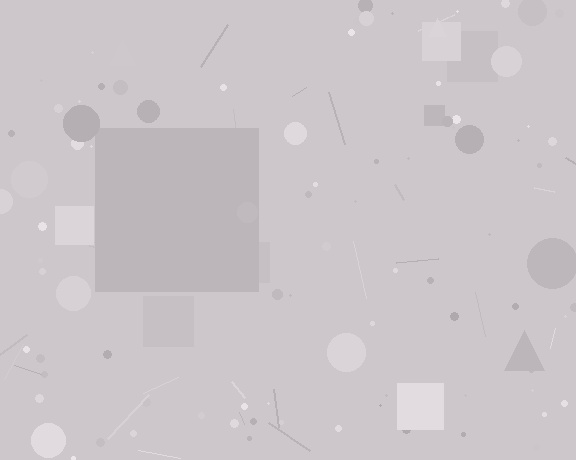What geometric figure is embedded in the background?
A square is embedded in the background.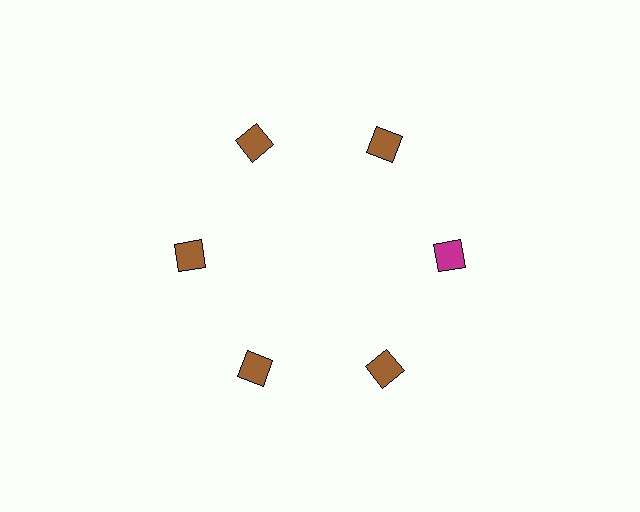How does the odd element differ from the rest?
It has a different color: magenta instead of brown.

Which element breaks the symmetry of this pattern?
The magenta diamond at roughly the 3 o'clock position breaks the symmetry. All other shapes are brown diamonds.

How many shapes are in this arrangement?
There are 6 shapes arranged in a ring pattern.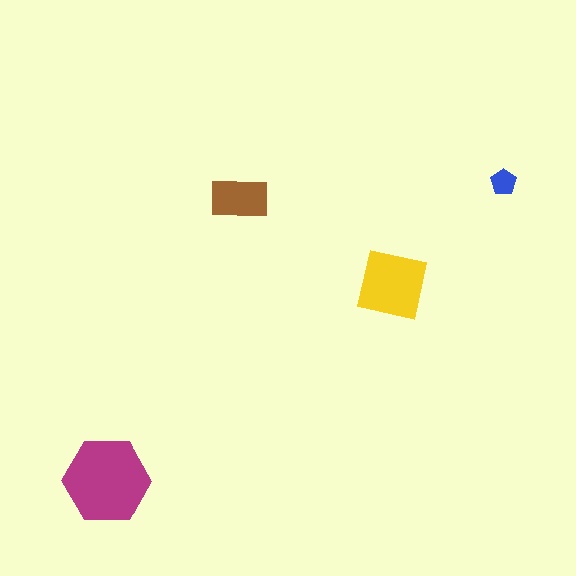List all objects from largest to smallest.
The magenta hexagon, the yellow square, the brown rectangle, the blue pentagon.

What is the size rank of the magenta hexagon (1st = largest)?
1st.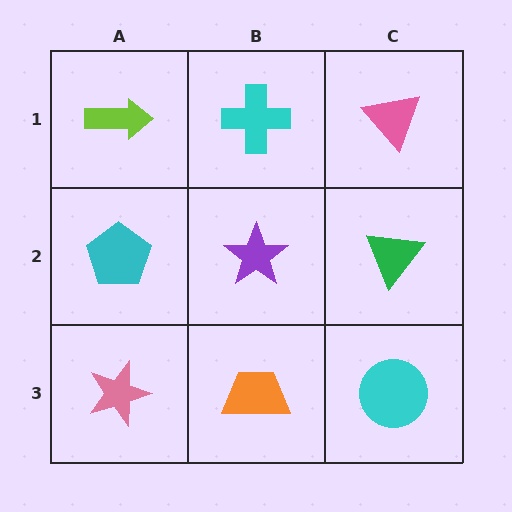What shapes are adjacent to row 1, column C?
A green triangle (row 2, column C), a cyan cross (row 1, column B).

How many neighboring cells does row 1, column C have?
2.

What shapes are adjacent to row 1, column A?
A cyan pentagon (row 2, column A), a cyan cross (row 1, column B).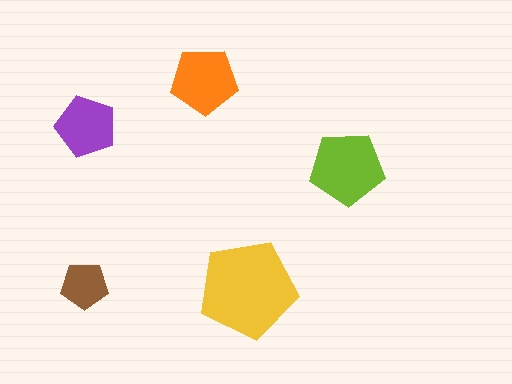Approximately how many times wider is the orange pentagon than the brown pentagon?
About 1.5 times wider.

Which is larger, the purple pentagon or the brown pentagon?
The purple one.